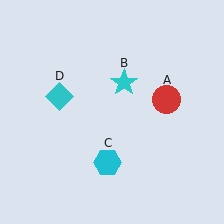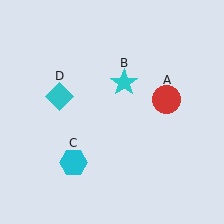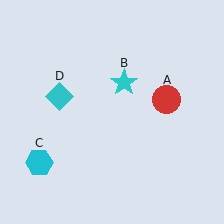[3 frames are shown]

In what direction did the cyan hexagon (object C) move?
The cyan hexagon (object C) moved left.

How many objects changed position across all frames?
1 object changed position: cyan hexagon (object C).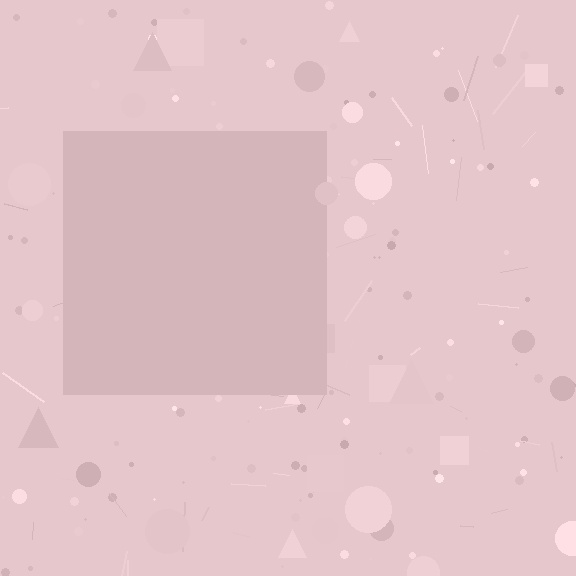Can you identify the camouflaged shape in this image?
The camouflaged shape is a square.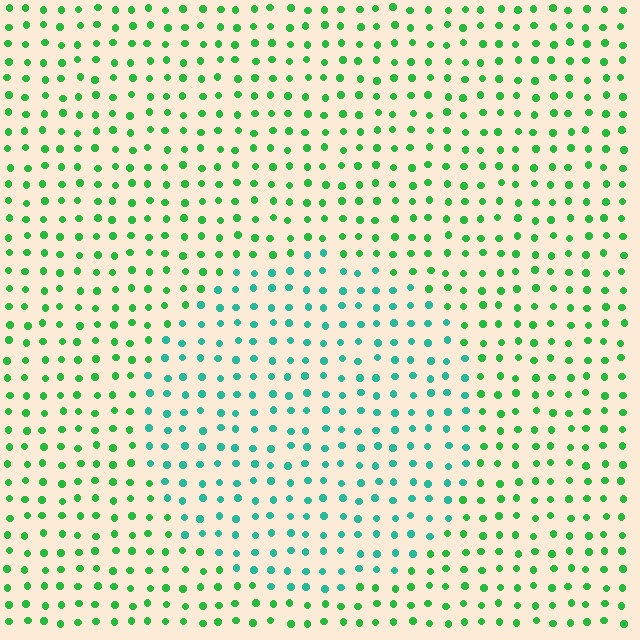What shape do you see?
I see a circle.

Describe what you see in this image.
The image is filled with small green elements in a uniform arrangement. A circle-shaped region is visible where the elements are tinted to a slightly different hue, forming a subtle color boundary.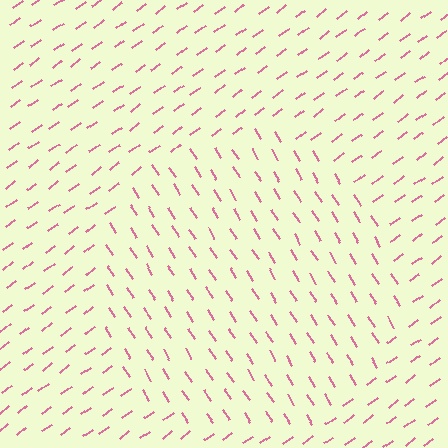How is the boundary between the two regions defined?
The boundary is defined purely by a change in line orientation (approximately 85 degrees difference). All lines are the same color and thickness.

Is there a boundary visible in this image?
Yes, there is a texture boundary formed by a change in line orientation.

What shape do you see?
I see a circle.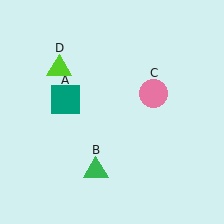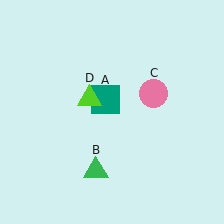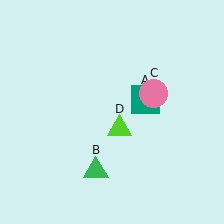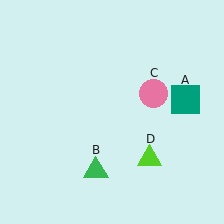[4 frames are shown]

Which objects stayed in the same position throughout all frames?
Green triangle (object B) and pink circle (object C) remained stationary.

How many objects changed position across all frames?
2 objects changed position: teal square (object A), lime triangle (object D).